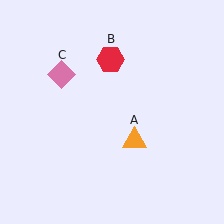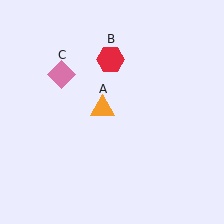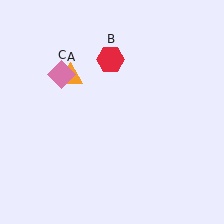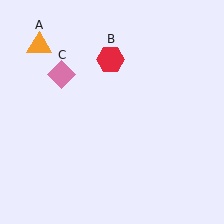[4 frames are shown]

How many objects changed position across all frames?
1 object changed position: orange triangle (object A).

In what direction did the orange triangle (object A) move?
The orange triangle (object A) moved up and to the left.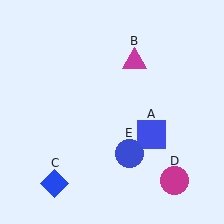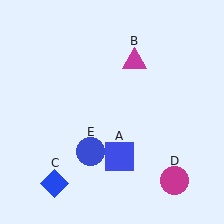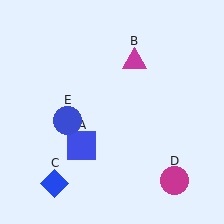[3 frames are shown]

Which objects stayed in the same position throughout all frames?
Magenta triangle (object B) and blue diamond (object C) and magenta circle (object D) remained stationary.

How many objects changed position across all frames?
2 objects changed position: blue square (object A), blue circle (object E).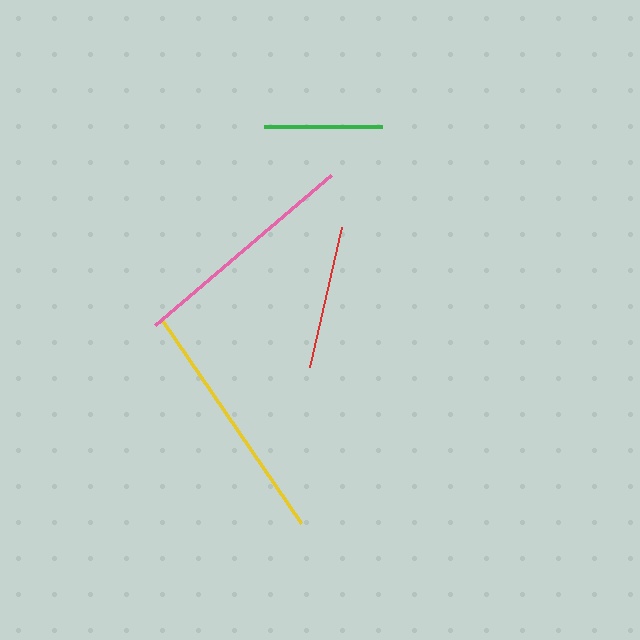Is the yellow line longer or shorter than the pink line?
The yellow line is longer than the pink line.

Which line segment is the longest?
The yellow line is the longest at approximately 246 pixels.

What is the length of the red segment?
The red segment is approximately 144 pixels long.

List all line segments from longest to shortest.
From longest to shortest: yellow, pink, red, green.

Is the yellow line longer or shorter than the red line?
The yellow line is longer than the red line.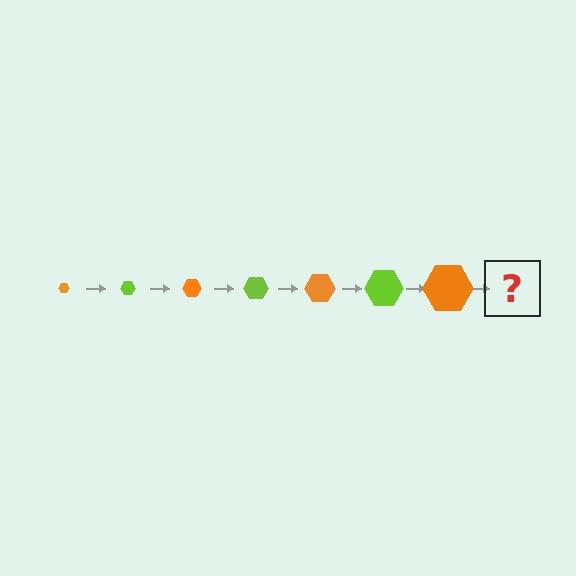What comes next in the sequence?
The next element should be a lime hexagon, larger than the previous one.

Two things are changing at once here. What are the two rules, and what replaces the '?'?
The two rules are that the hexagon grows larger each step and the color cycles through orange and lime. The '?' should be a lime hexagon, larger than the previous one.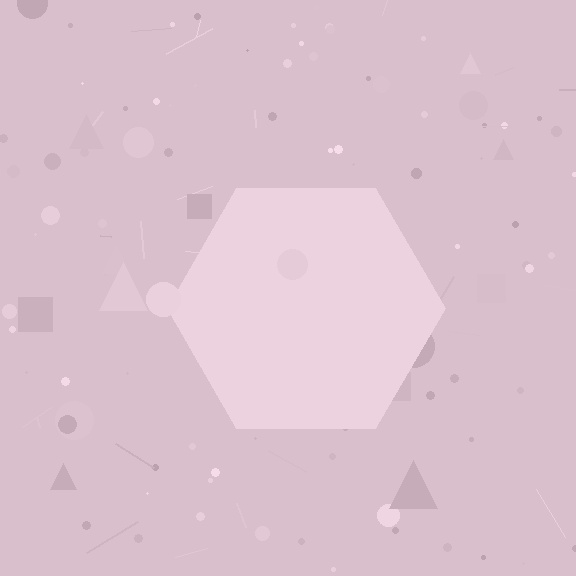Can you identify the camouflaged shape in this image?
The camouflaged shape is a hexagon.